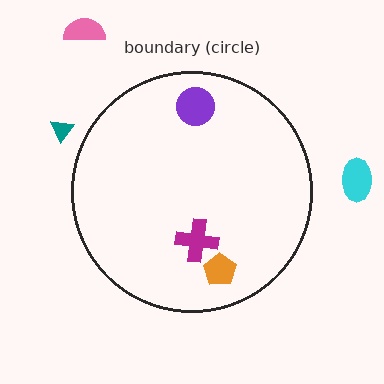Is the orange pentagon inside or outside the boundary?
Inside.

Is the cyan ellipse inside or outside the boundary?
Outside.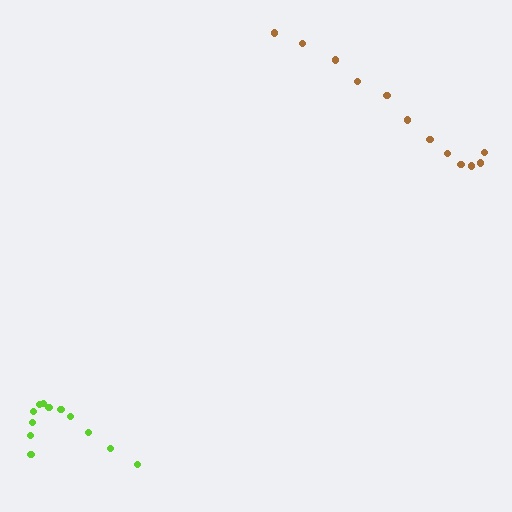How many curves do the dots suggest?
There are 2 distinct paths.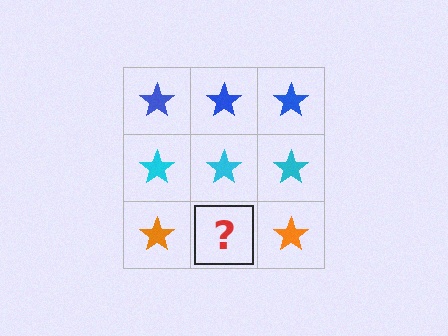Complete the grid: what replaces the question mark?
The question mark should be replaced with an orange star.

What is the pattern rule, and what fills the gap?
The rule is that each row has a consistent color. The gap should be filled with an orange star.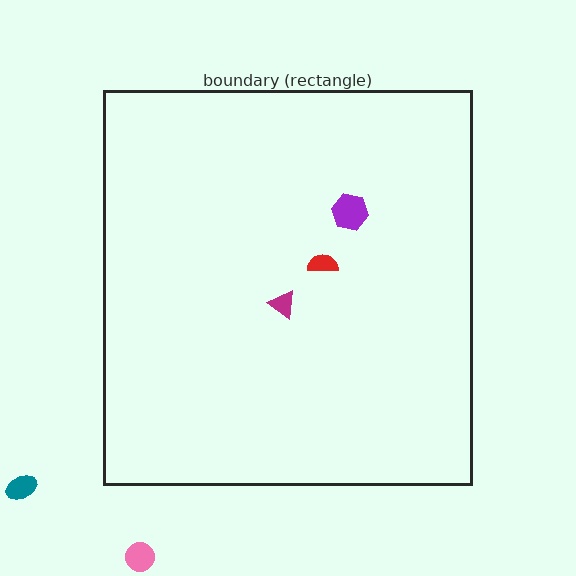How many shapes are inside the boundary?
3 inside, 2 outside.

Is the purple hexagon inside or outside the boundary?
Inside.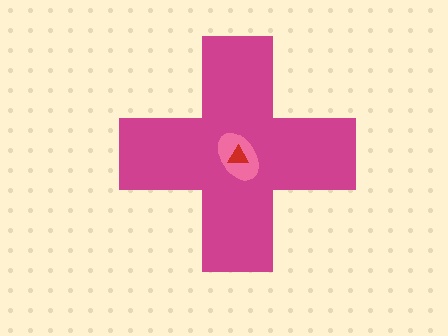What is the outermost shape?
The magenta cross.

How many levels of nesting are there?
3.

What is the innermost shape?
The red triangle.